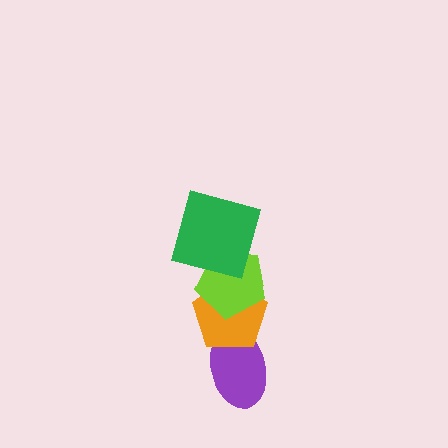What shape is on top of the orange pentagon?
The lime pentagon is on top of the orange pentagon.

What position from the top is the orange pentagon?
The orange pentagon is 3rd from the top.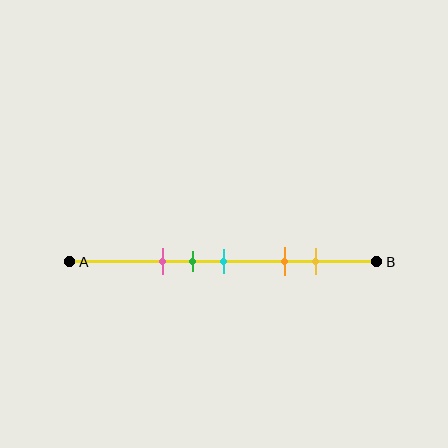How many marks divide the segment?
There are 5 marks dividing the segment.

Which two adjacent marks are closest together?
The green and cyan marks are the closest adjacent pair.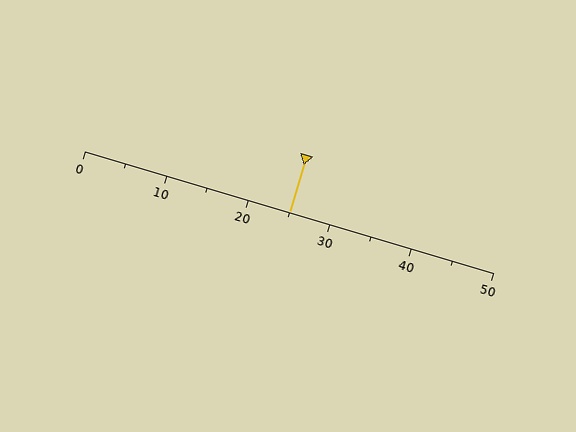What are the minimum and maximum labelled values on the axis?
The axis runs from 0 to 50.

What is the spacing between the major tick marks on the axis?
The major ticks are spaced 10 apart.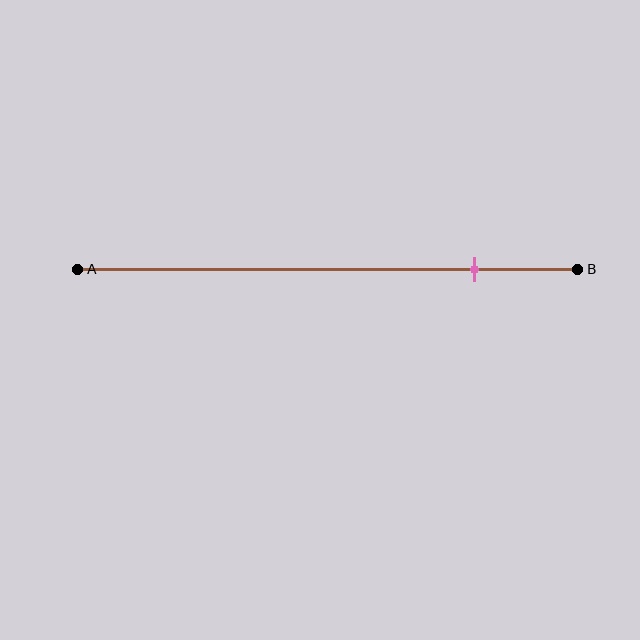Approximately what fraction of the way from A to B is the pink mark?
The pink mark is approximately 80% of the way from A to B.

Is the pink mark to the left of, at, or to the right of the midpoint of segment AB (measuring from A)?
The pink mark is to the right of the midpoint of segment AB.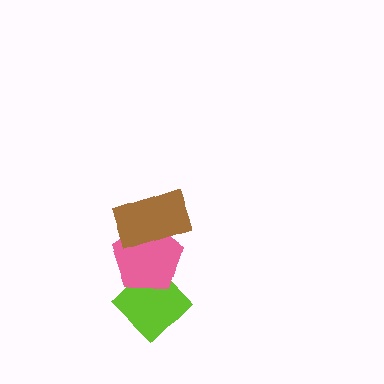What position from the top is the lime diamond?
The lime diamond is 3rd from the top.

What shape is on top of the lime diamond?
The pink pentagon is on top of the lime diamond.